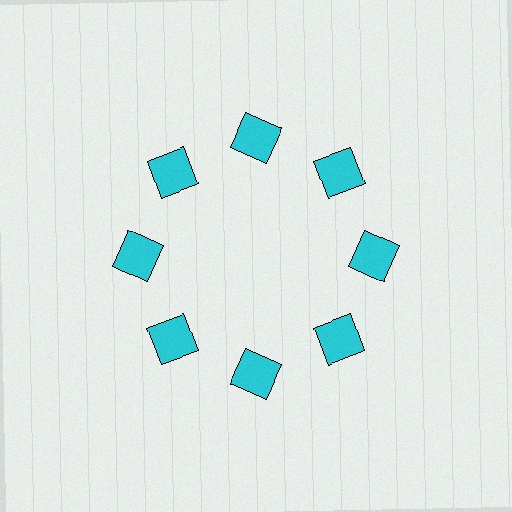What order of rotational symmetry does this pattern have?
This pattern has 8-fold rotational symmetry.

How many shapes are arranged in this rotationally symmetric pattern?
There are 8 shapes, arranged in 8 groups of 1.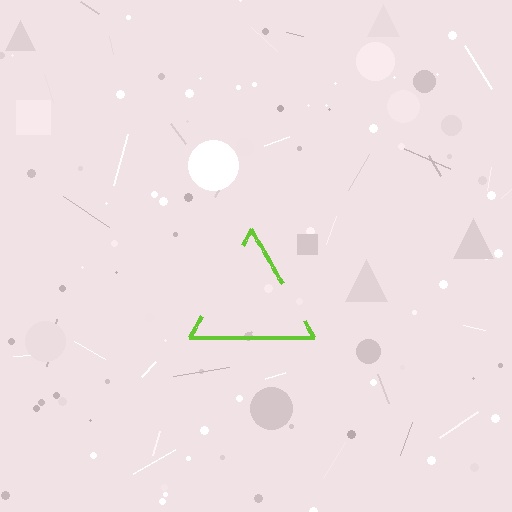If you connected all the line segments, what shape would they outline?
They would outline a triangle.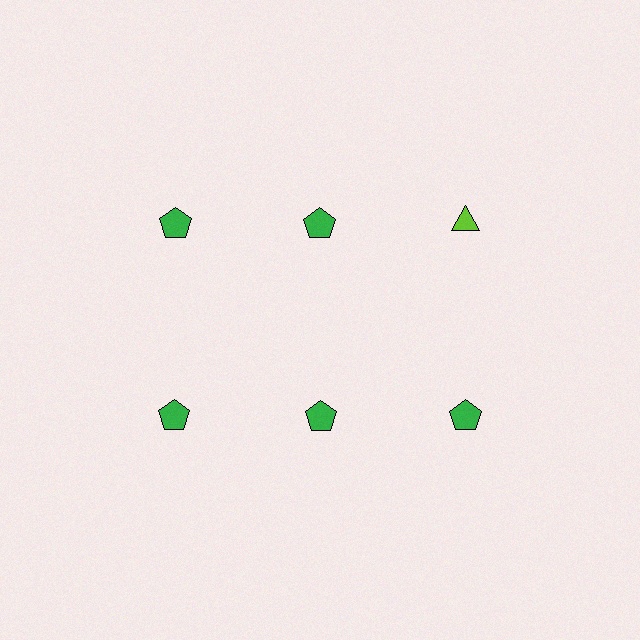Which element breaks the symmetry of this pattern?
The lime triangle in the top row, center column breaks the symmetry. All other shapes are green pentagons.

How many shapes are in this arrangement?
There are 6 shapes arranged in a grid pattern.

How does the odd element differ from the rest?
It differs in both color (lime instead of green) and shape (triangle instead of pentagon).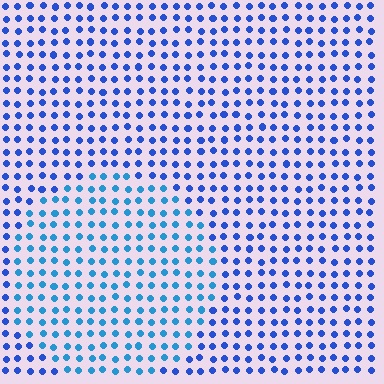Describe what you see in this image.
The image is filled with small blue elements in a uniform arrangement. A circle-shaped region is visible where the elements are tinted to a slightly different hue, forming a subtle color boundary.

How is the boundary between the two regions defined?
The boundary is defined purely by a slight shift in hue (about 25 degrees). Spacing, size, and orientation are identical on both sides.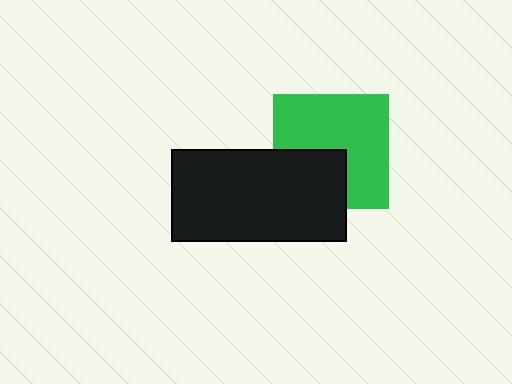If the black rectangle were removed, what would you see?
You would see the complete green square.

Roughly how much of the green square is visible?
Most of it is visible (roughly 67%).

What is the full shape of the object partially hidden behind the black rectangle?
The partially hidden object is a green square.